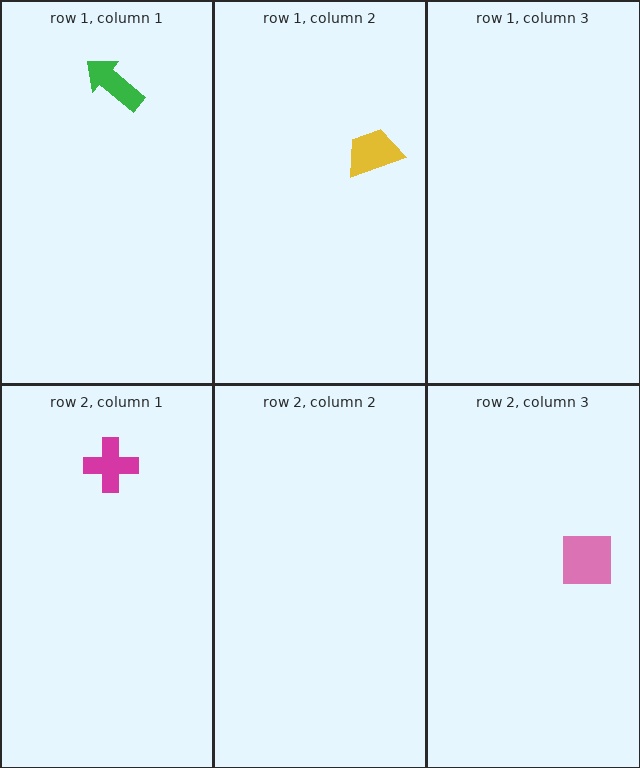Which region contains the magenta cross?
The row 2, column 1 region.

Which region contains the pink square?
The row 2, column 3 region.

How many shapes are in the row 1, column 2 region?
1.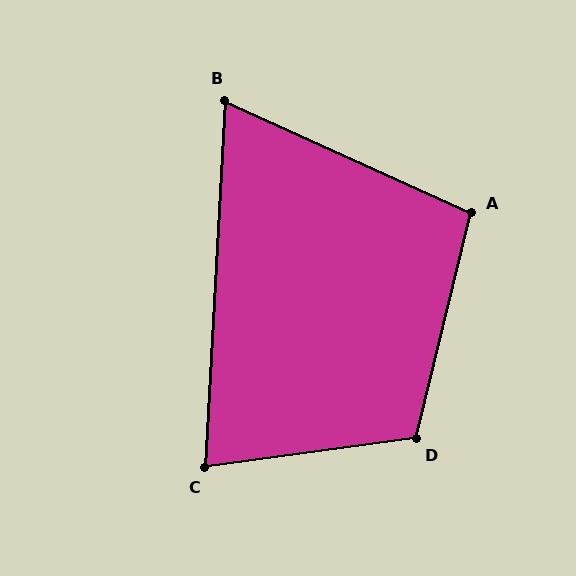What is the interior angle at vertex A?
Approximately 101 degrees (obtuse).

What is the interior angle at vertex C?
Approximately 79 degrees (acute).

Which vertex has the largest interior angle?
D, at approximately 111 degrees.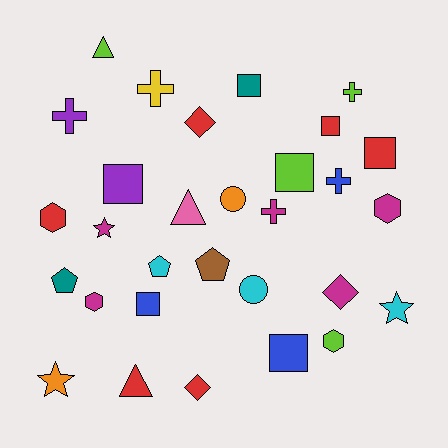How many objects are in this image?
There are 30 objects.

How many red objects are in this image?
There are 6 red objects.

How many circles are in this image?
There are 2 circles.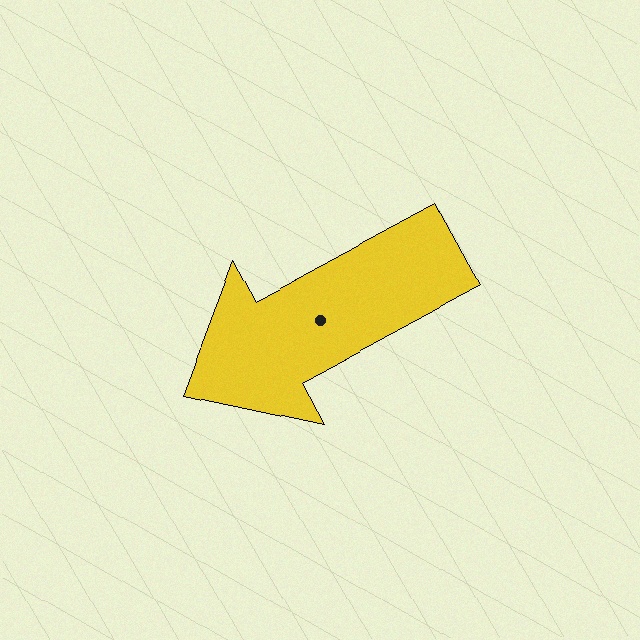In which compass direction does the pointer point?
Southwest.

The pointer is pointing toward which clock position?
Roughly 8 o'clock.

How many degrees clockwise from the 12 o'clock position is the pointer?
Approximately 242 degrees.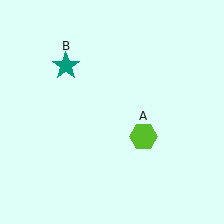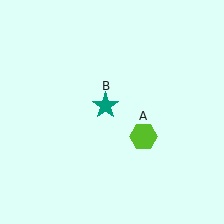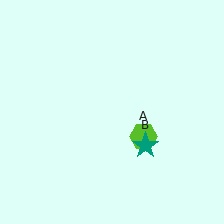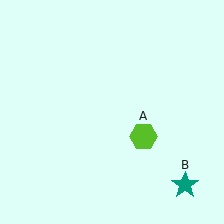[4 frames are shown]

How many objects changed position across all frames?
1 object changed position: teal star (object B).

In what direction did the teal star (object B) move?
The teal star (object B) moved down and to the right.